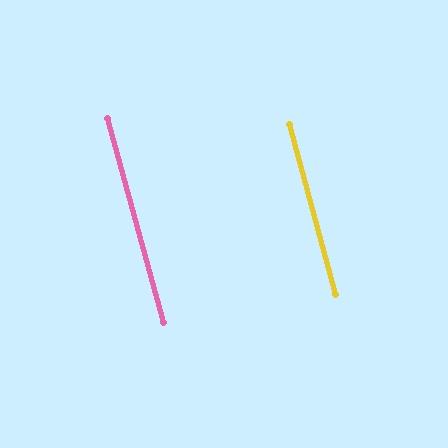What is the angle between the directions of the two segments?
Approximately 0 degrees.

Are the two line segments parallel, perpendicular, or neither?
Parallel — their directions differ by only 0.1°.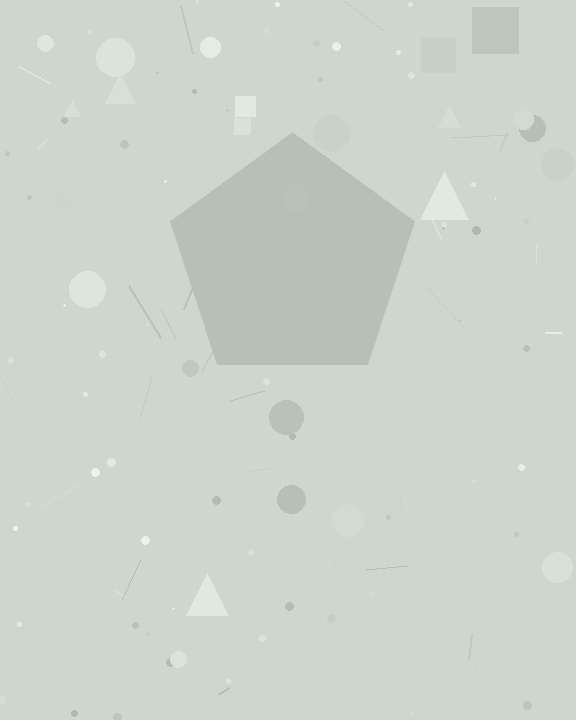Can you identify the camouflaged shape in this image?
The camouflaged shape is a pentagon.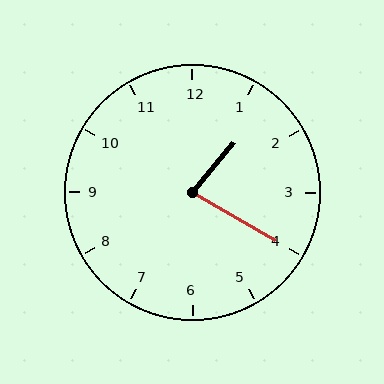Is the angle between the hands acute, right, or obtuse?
It is acute.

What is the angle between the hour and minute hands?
Approximately 80 degrees.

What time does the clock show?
1:20.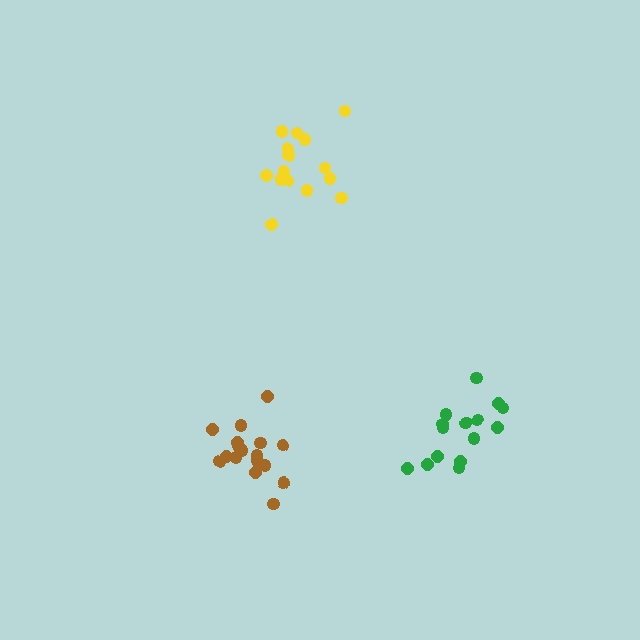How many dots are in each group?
Group 1: 15 dots, Group 2: 15 dots, Group 3: 17 dots (47 total).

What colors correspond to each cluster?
The clusters are colored: green, yellow, brown.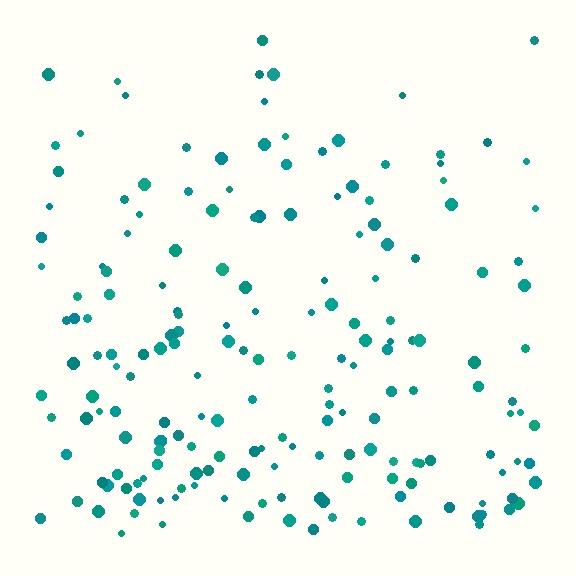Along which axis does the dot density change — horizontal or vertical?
Vertical.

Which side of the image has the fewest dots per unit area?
The top.